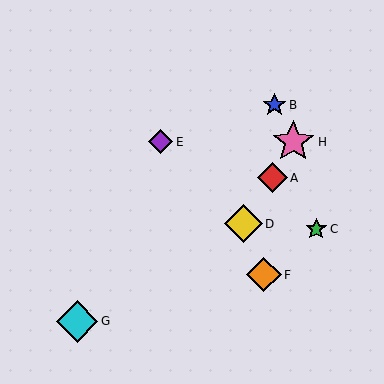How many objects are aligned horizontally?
2 objects (E, H) are aligned horizontally.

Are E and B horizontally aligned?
No, E is at y≈142 and B is at y≈105.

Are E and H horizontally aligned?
Yes, both are at y≈142.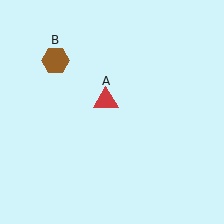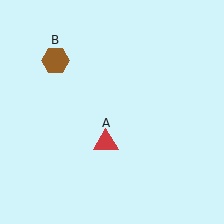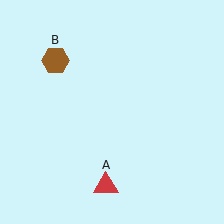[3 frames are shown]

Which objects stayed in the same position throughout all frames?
Brown hexagon (object B) remained stationary.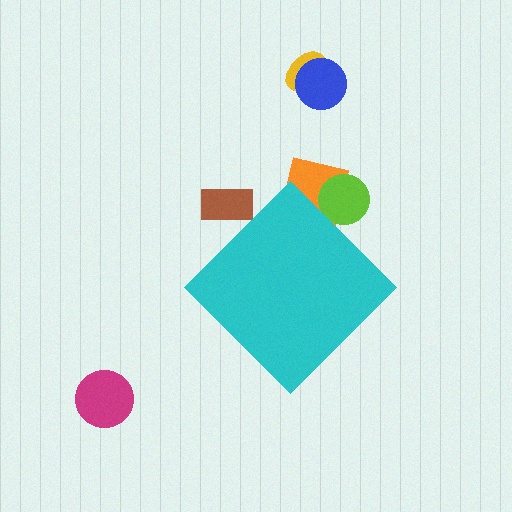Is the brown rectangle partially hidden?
Yes, the brown rectangle is partially hidden behind the cyan diamond.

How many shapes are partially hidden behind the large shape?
3 shapes are partially hidden.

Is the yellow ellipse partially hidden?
No, the yellow ellipse is fully visible.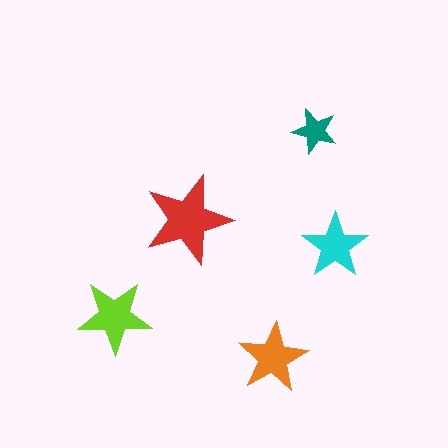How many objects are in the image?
There are 5 objects in the image.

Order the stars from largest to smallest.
the red one, the lime one, the orange one, the cyan one, the teal one.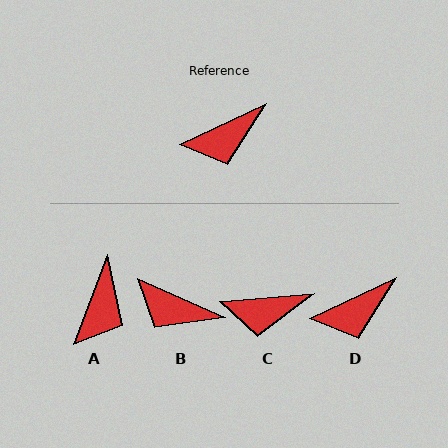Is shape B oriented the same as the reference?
No, it is off by about 49 degrees.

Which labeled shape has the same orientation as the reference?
D.